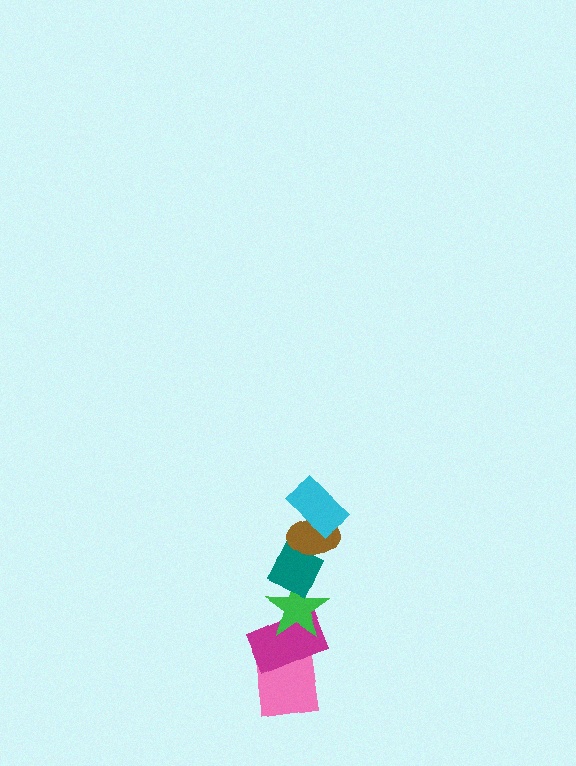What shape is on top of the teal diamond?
The brown ellipse is on top of the teal diamond.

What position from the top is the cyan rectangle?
The cyan rectangle is 1st from the top.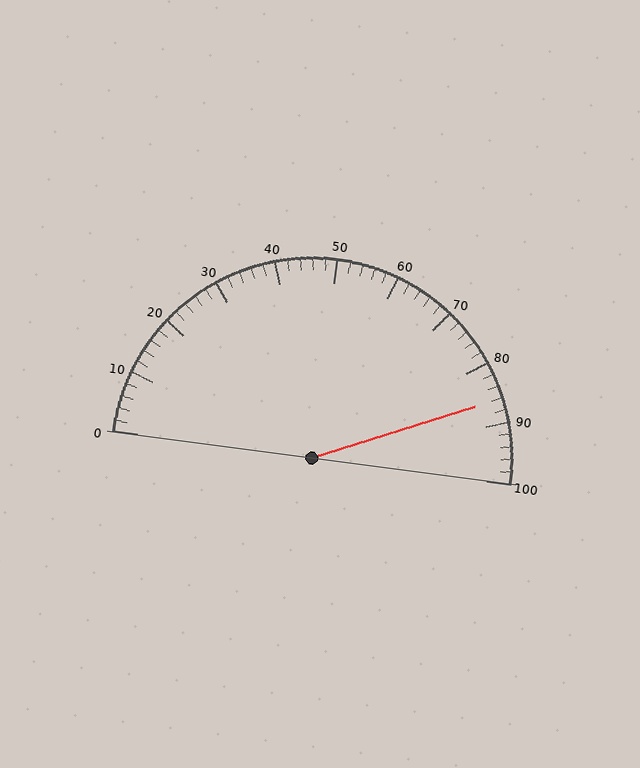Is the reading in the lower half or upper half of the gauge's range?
The reading is in the upper half of the range (0 to 100).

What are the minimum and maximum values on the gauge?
The gauge ranges from 0 to 100.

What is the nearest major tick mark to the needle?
The nearest major tick mark is 90.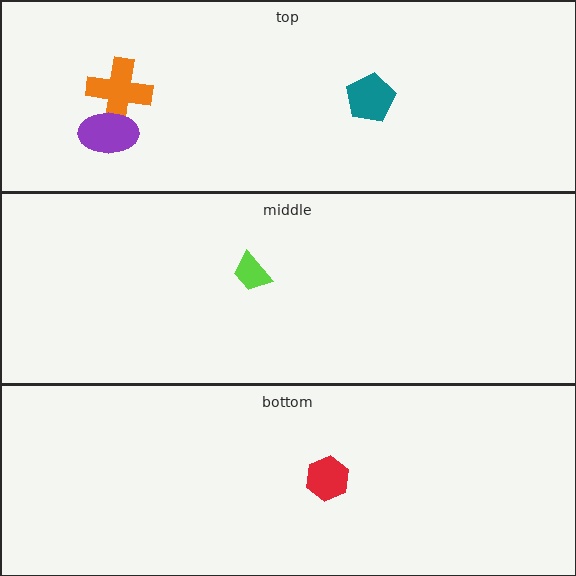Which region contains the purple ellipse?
The top region.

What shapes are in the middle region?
The lime trapezoid.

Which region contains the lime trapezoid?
The middle region.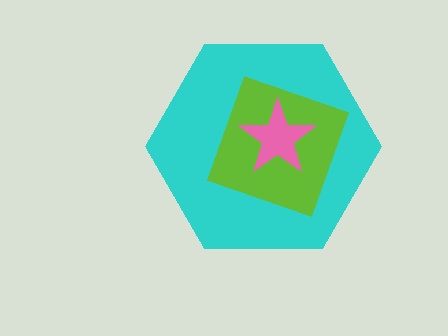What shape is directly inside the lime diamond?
The pink star.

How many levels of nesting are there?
3.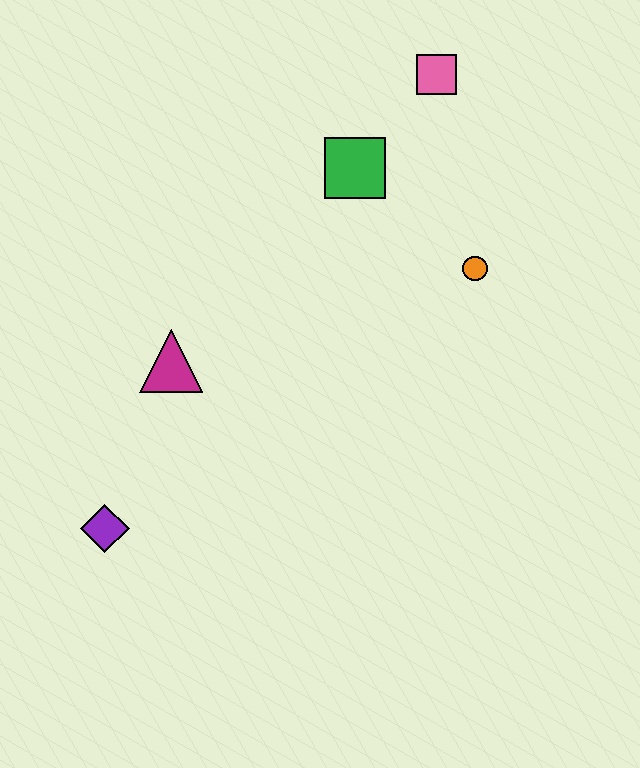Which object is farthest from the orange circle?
The purple diamond is farthest from the orange circle.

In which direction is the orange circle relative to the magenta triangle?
The orange circle is to the right of the magenta triangle.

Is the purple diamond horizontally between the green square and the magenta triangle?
No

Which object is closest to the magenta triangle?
The purple diamond is closest to the magenta triangle.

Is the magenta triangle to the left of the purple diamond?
No